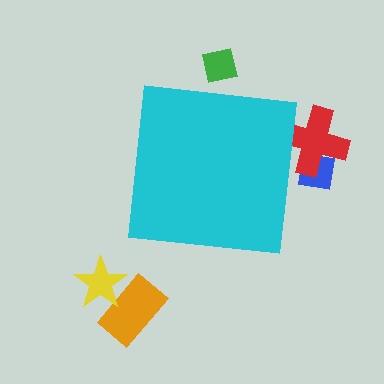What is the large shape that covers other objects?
A cyan square.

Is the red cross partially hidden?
Yes, the red cross is partially hidden behind the cyan square.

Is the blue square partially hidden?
Yes, the blue square is partially hidden behind the cyan square.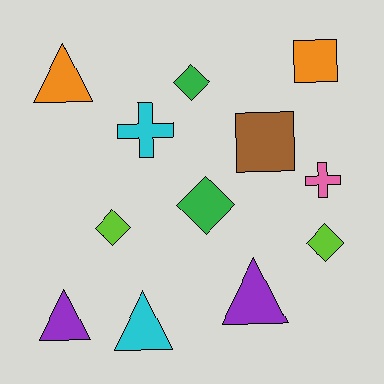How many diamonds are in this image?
There are 4 diamonds.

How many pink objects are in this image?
There is 1 pink object.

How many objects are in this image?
There are 12 objects.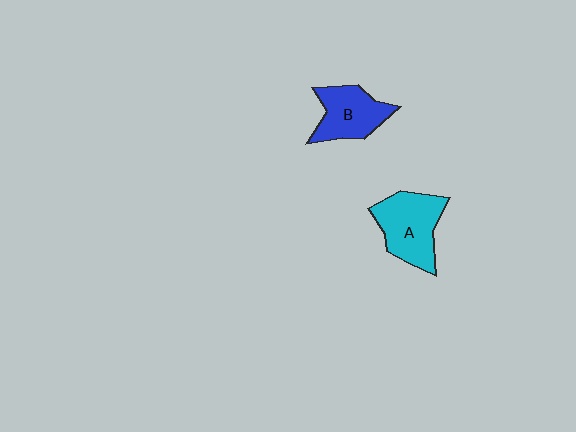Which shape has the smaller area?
Shape B (blue).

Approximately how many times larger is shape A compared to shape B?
Approximately 1.2 times.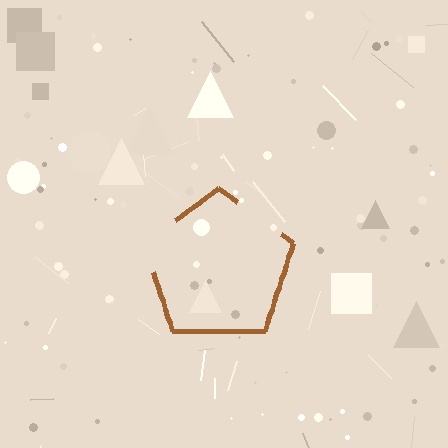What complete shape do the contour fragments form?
The contour fragments form a pentagon.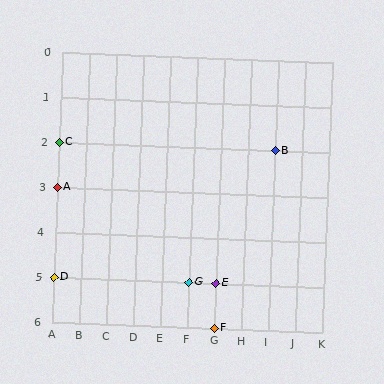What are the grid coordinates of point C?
Point C is at grid coordinates (A, 2).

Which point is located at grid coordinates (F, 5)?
Point G is at (F, 5).